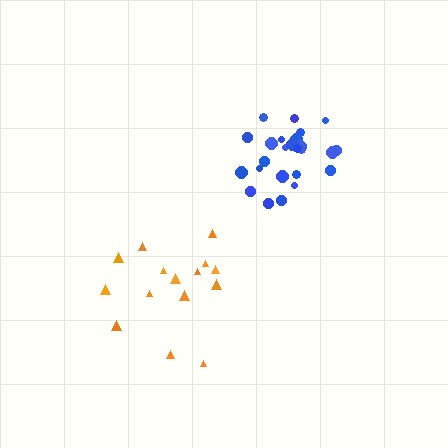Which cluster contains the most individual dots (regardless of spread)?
Blue (26).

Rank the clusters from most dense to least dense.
blue, orange.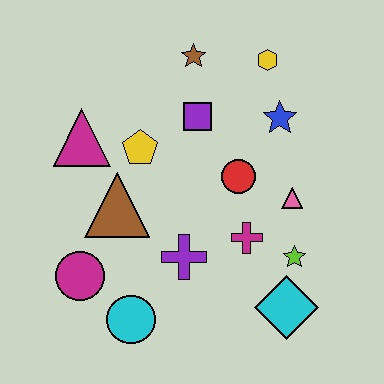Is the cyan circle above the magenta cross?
No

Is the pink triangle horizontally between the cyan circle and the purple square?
No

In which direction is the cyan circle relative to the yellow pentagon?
The cyan circle is below the yellow pentagon.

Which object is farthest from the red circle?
The magenta circle is farthest from the red circle.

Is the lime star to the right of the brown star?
Yes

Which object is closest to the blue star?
The yellow hexagon is closest to the blue star.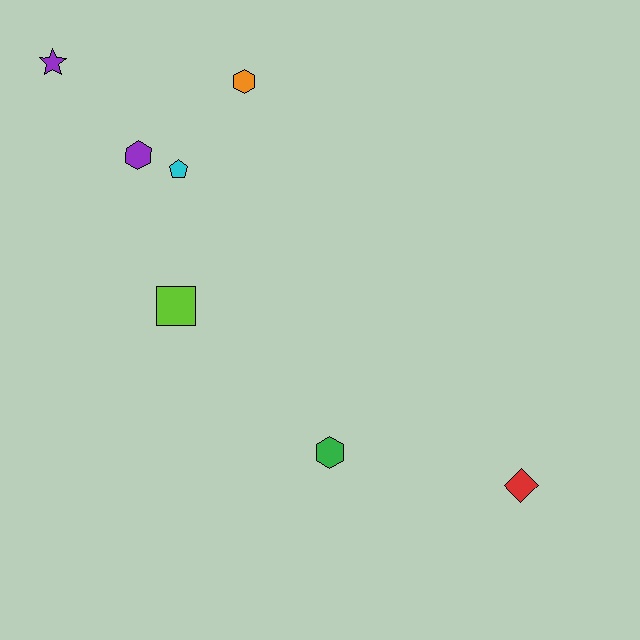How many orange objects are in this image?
There is 1 orange object.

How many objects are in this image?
There are 7 objects.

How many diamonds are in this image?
There is 1 diamond.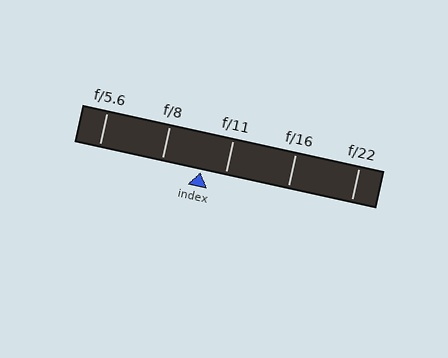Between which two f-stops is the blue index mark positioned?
The index mark is between f/8 and f/11.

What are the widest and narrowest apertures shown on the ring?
The widest aperture shown is f/5.6 and the narrowest is f/22.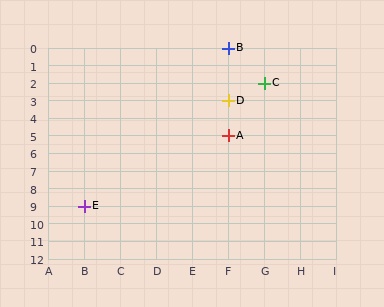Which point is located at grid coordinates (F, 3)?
Point D is at (F, 3).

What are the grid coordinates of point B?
Point B is at grid coordinates (F, 0).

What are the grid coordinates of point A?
Point A is at grid coordinates (F, 5).